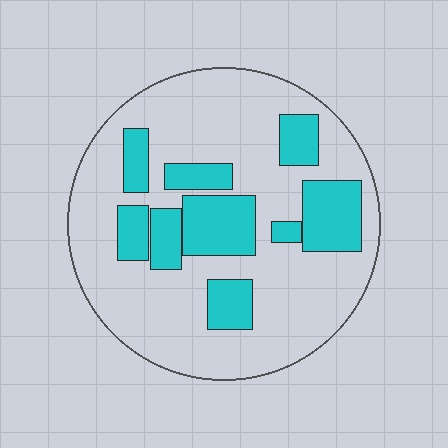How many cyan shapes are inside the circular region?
9.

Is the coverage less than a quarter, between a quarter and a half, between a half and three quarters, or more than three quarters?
Between a quarter and a half.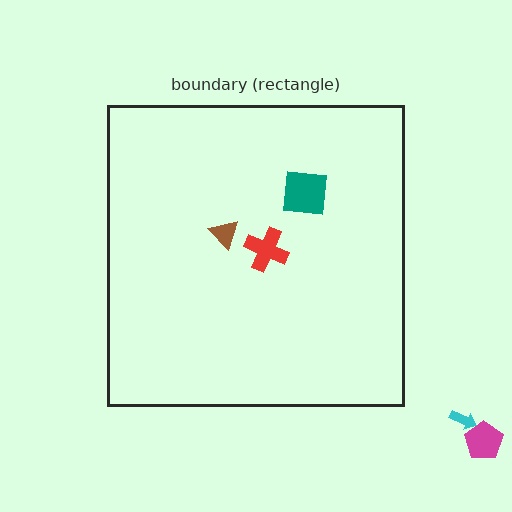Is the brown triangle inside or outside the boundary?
Inside.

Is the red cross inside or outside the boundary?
Inside.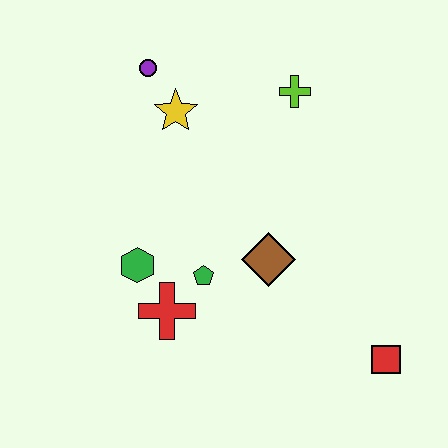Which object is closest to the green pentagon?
The red cross is closest to the green pentagon.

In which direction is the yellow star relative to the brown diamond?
The yellow star is above the brown diamond.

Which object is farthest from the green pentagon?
The purple circle is farthest from the green pentagon.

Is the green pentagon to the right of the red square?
No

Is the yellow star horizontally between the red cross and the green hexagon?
No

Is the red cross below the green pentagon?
Yes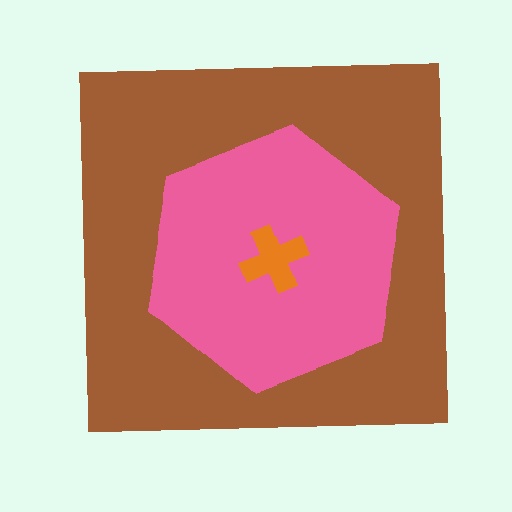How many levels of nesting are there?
3.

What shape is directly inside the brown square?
The pink hexagon.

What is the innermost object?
The orange cross.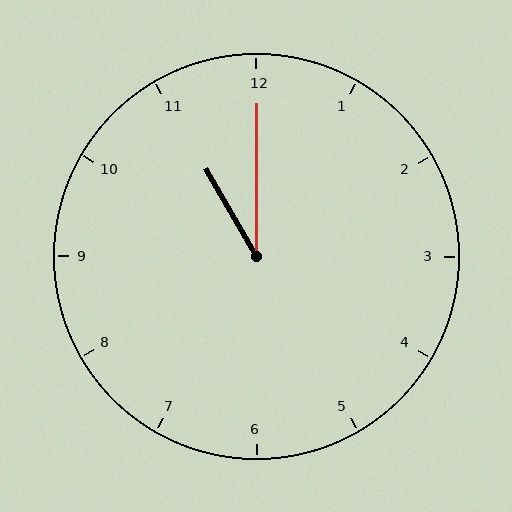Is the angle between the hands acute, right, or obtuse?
It is acute.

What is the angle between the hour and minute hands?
Approximately 30 degrees.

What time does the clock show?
11:00.